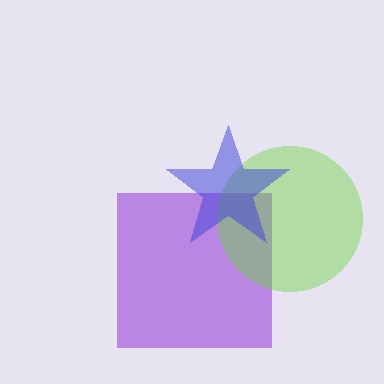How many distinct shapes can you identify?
There are 3 distinct shapes: a purple square, a lime circle, a blue star.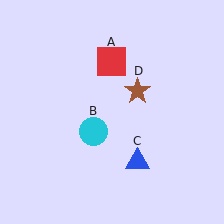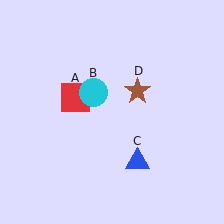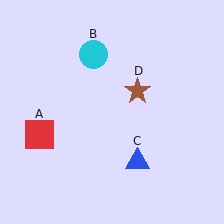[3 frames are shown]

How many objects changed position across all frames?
2 objects changed position: red square (object A), cyan circle (object B).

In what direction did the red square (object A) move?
The red square (object A) moved down and to the left.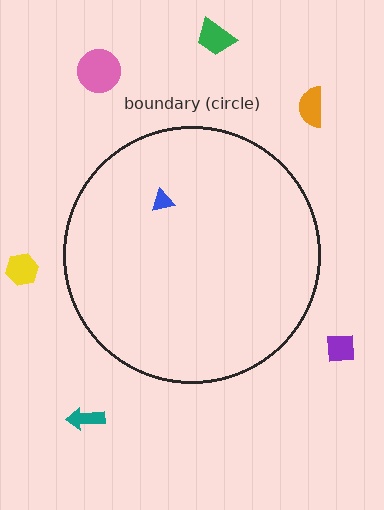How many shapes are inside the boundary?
1 inside, 6 outside.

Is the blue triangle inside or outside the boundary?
Inside.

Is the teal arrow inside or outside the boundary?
Outside.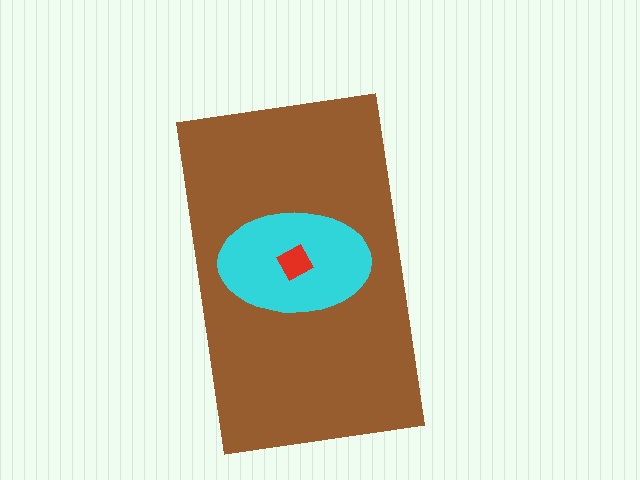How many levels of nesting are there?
3.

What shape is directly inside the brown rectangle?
The cyan ellipse.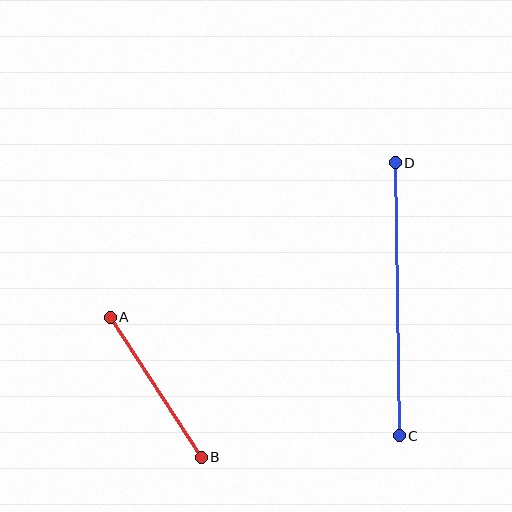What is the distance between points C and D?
The distance is approximately 273 pixels.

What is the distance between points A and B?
The distance is approximately 167 pixels.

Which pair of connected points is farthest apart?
Points C and D are farthest apart.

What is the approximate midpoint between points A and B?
The midpoint is at approximately (156, 387) pixels.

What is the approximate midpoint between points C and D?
The midpoint is at approximately (397, 299) pixels.